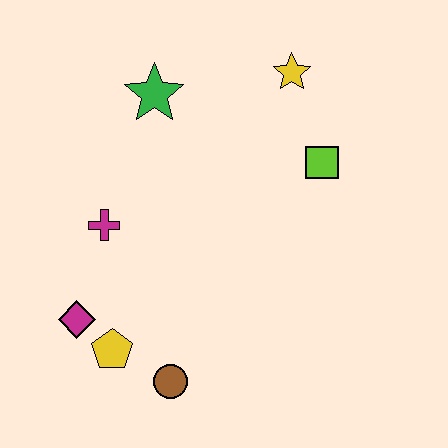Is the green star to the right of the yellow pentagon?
Yes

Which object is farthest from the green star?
The brown circle is farthest from the green star.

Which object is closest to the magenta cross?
The magenta diamond is closest to the magenta cross.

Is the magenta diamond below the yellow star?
Yes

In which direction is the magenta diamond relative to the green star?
The magenta diamond is below the green star.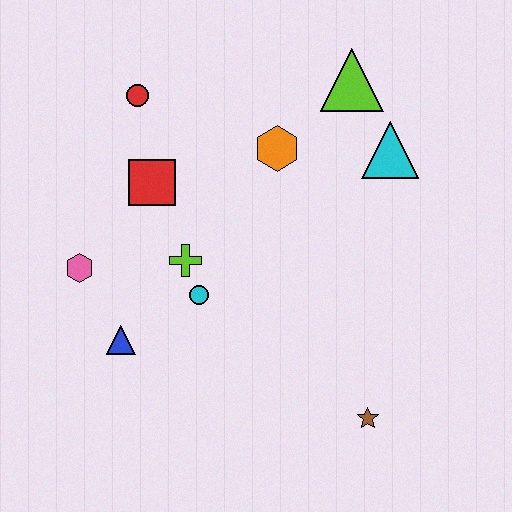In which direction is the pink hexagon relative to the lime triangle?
The pink hexagon is to the left of the lime triangle.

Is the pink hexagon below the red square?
Yes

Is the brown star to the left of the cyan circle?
No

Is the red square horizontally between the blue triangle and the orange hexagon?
Yes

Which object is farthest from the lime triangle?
The blue triangle is farthest from the lime triangle.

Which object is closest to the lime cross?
The cyan circle is closest to the lime cross.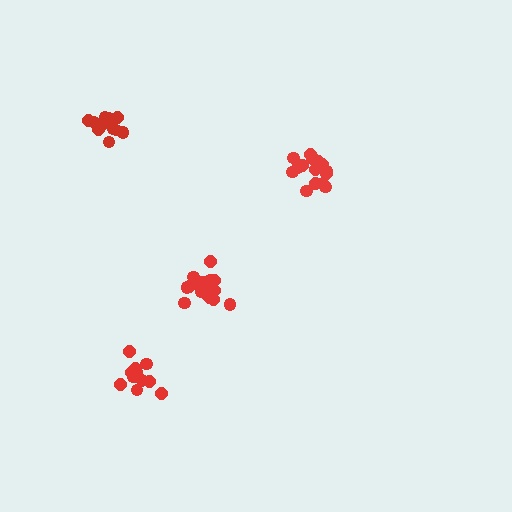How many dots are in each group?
Group 1: 11 dots, Group 2: 11 dots, Group 3: 16 dots, Group 4: 16 dots (54 total).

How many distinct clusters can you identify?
There are 4 distinct clusters.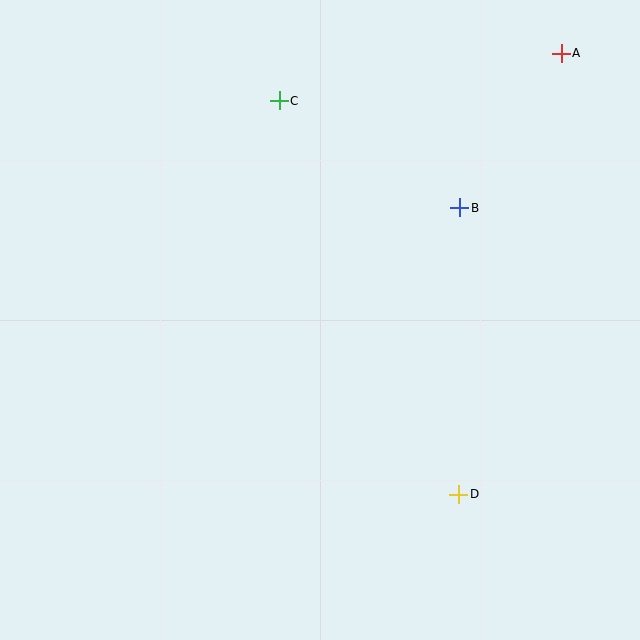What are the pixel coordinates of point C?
Point C is at (279, 101).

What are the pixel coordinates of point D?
Point D is at (459, 494).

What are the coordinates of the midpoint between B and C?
The midpoint between B and C is at (369, 154).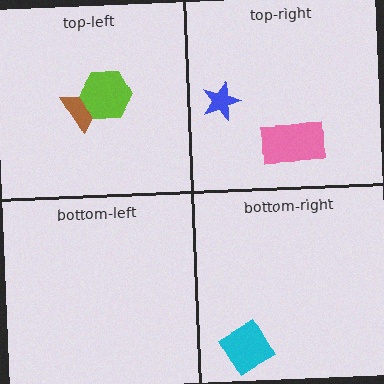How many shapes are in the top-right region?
2.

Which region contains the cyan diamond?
The bottom-right region.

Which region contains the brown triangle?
The top-left region.